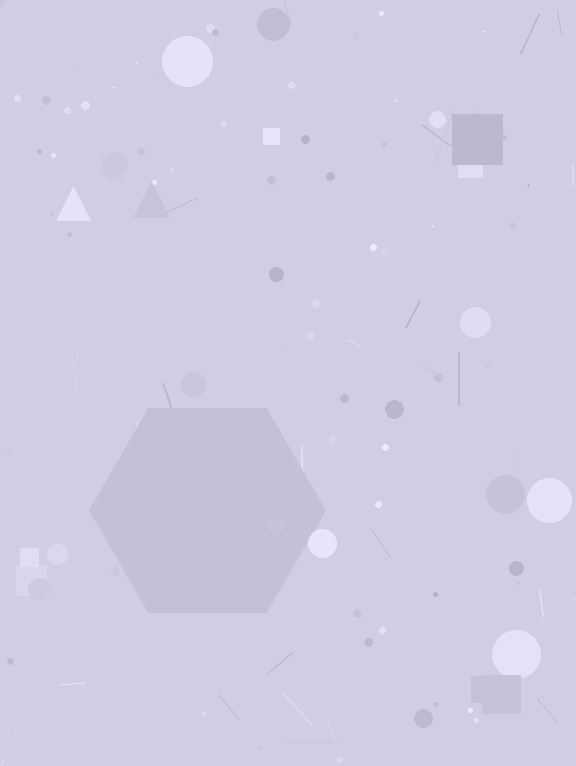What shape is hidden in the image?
A hexagon is hidden in the image.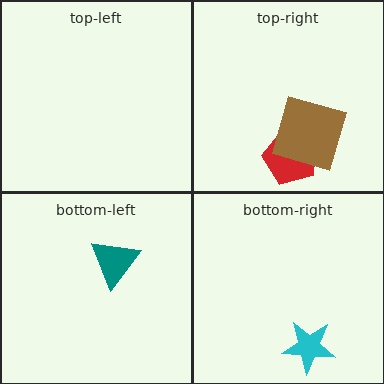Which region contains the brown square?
The top-right region.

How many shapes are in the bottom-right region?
1.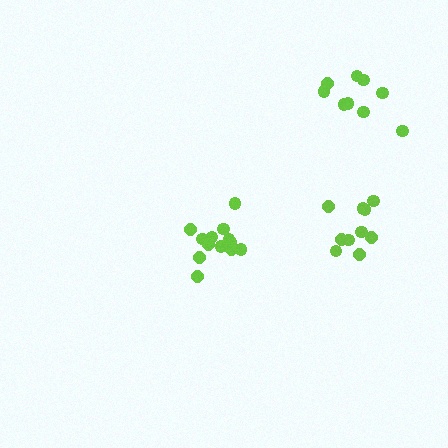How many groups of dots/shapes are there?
There are 3 groups.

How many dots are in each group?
Group 1: 10 dots, Group 2: 13 dots, Group 3: 9 dots (32 total).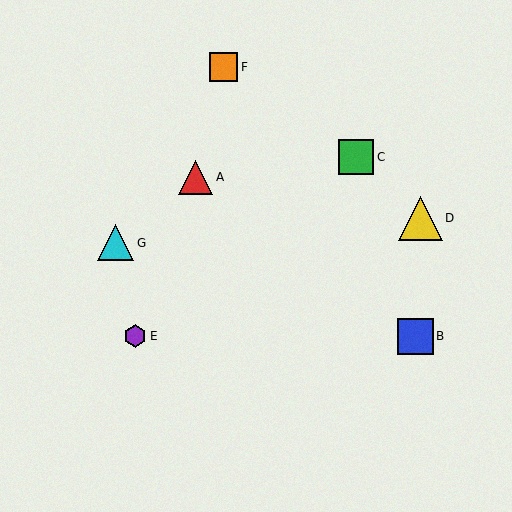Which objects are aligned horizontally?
Objects B, E are aligned horizontally.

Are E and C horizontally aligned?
No, E is at y≈336 and C is at y≈157.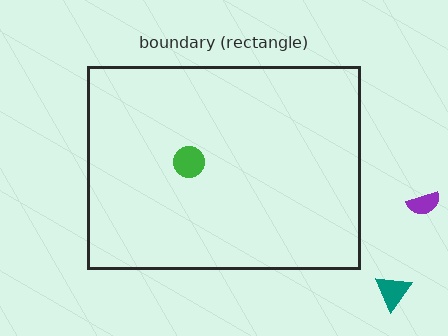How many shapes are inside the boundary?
1 inside, 2 outside.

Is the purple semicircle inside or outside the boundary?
Outside.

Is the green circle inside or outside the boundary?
Inside.